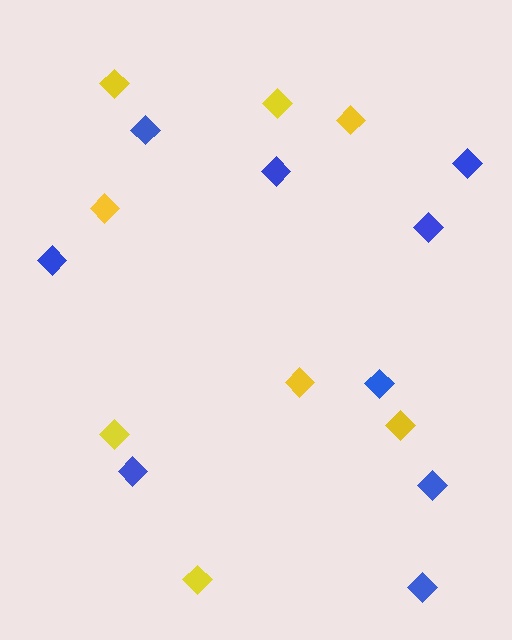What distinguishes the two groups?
There are 2 groups: one group of yellow diamonds (8) and one group of blue diamonds (9).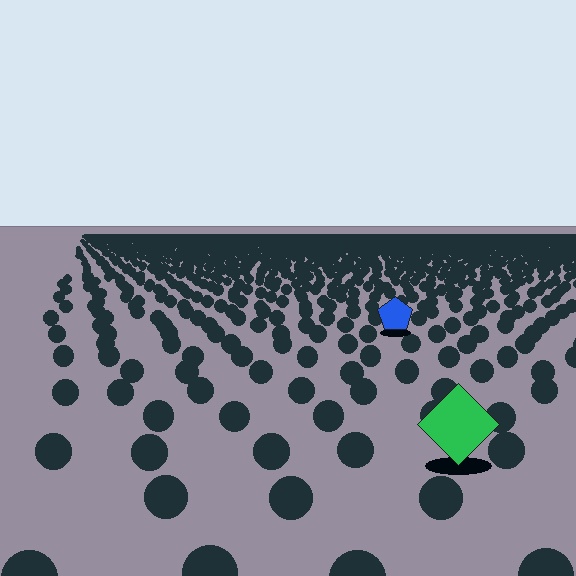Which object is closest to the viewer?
The green diamond is closest. The texture marks near it are larger and more spread out.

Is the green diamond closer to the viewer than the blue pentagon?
Yes. The green diamond is closer — you can tell from the texture gradient: the ground texture is coarser near it.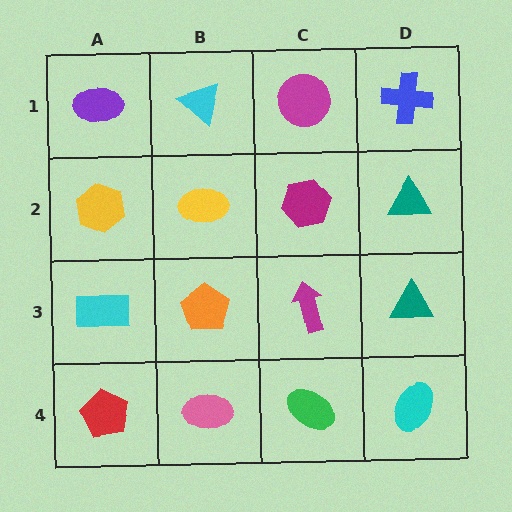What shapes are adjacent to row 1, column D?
A teal triangle (row 2, column D), a magenta circle (row 1, column C).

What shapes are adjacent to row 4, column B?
An orange pentagon (row 3, column B), a red pentagon (row 4, column A), a green ellipse (row 4, column C).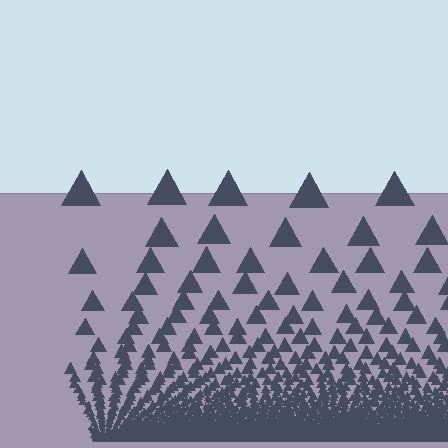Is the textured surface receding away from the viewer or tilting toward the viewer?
The surface appears to tilt toward the viewer. Texture elements get larger and sparser toward the top.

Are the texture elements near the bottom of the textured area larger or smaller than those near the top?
Smaller. The gradient is inverted — elements near the bottom are smaller and denser.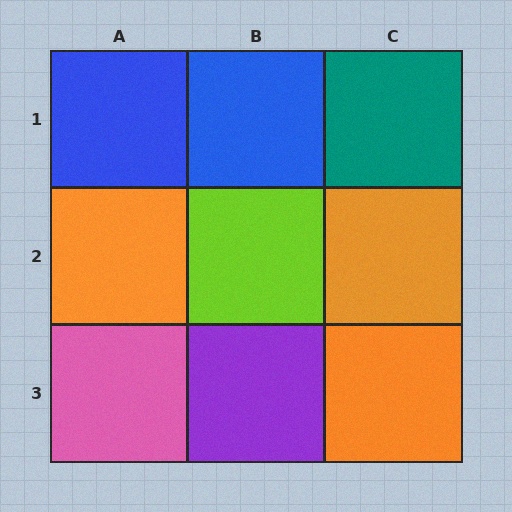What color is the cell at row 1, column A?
Blue.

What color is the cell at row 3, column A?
Pink.